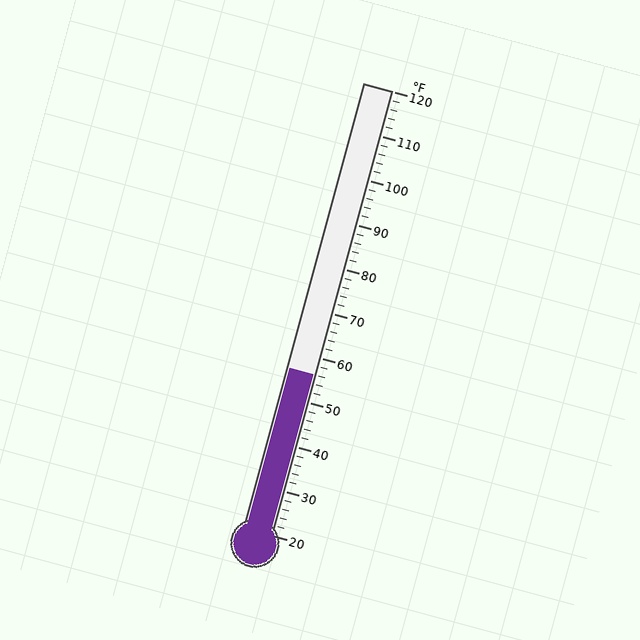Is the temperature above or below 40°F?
The temperature is above 40°F.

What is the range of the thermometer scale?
The thermometer scale ranges from 20°F to 120°F.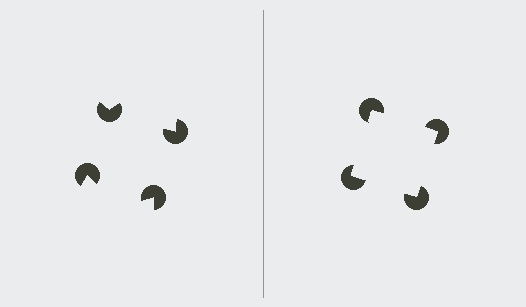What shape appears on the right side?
An illusory square.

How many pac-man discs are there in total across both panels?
8 — 4 on each side.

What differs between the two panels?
The pac-man discs are positioned identically on both sides; only the wedge orientations differ. On the right they align to a square; on the left they are misaligned.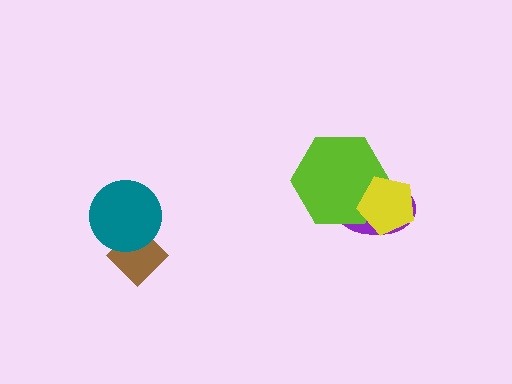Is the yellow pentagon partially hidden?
No, no other shape covers it.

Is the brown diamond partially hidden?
Yes, it is partially covered by another shape.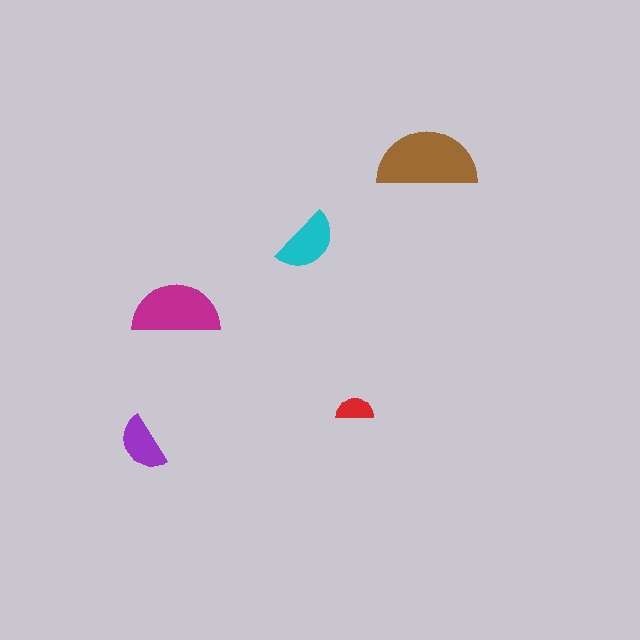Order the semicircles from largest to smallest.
the brown one, the magenta one, the cyan one, the purple one, the red one.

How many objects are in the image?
There are 5 objects in the image.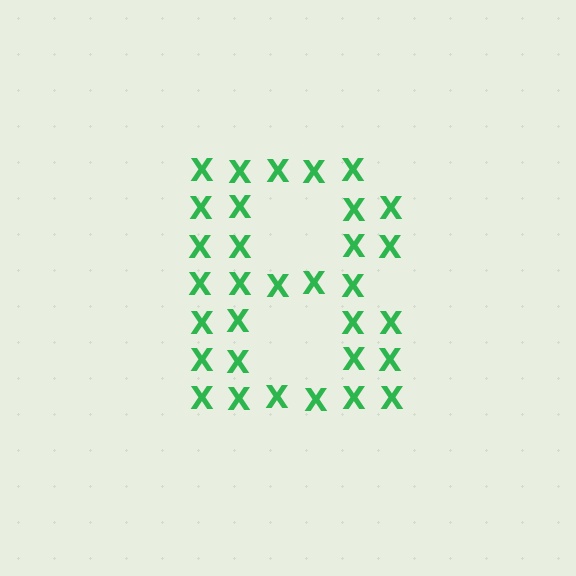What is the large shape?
The large shape is the letter B.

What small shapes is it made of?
It is made of small letter X's.